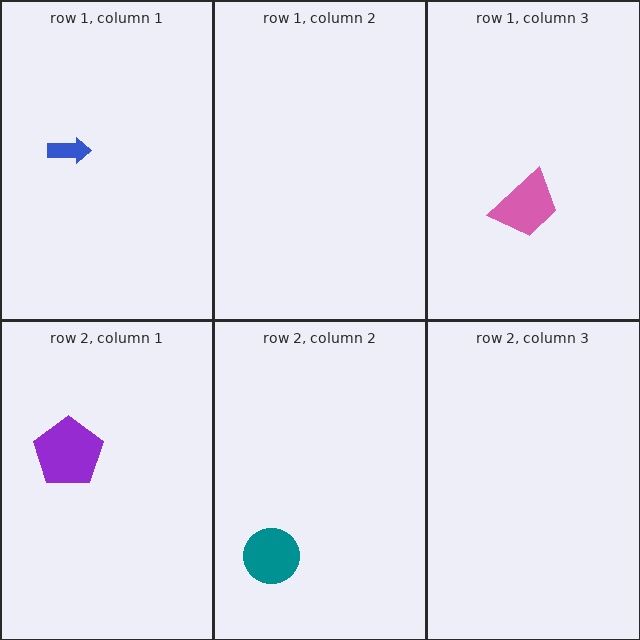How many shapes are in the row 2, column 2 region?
1.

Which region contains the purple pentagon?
The row 2, column 1 region.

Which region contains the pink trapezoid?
The row 1, column 3 region.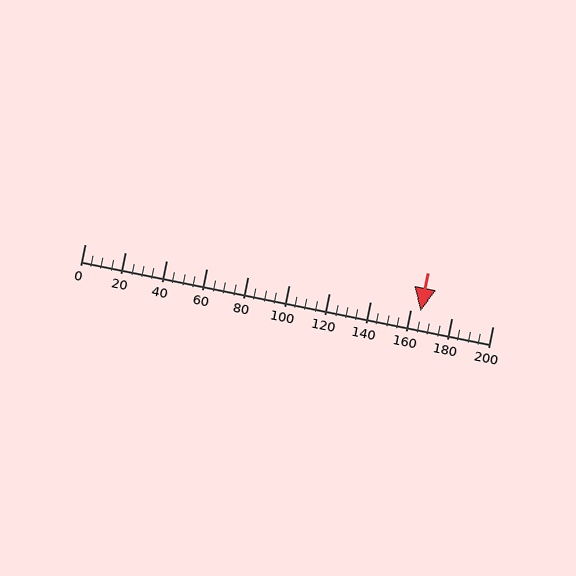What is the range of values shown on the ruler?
The ruler shows values from 0 to 200.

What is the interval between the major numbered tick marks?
The major tick marks are spaced 20 units apart.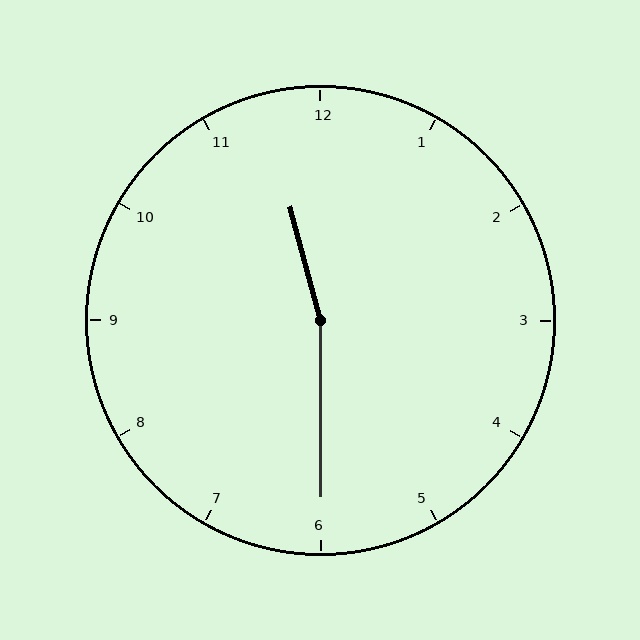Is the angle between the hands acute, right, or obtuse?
It is obtuse.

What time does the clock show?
11:30.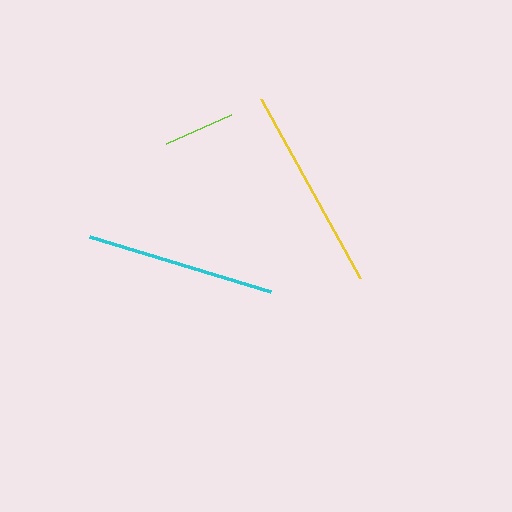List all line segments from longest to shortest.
From longest to shortest: yellow, cyan, lime.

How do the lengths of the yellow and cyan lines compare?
The yellow and cyan lines are approximately the same length.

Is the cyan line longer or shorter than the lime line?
The cyan line is longer than the lime line.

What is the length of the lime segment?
The lime segment is approximately 72 pixels long.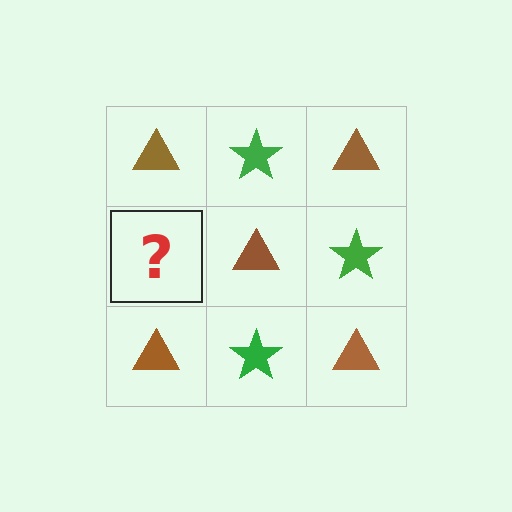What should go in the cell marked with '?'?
The missing cell should contain a green star.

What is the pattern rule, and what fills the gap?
The rule is that it alternates brown triangle and green star in a checkerboard pattern. The gap should be filled with a green star.